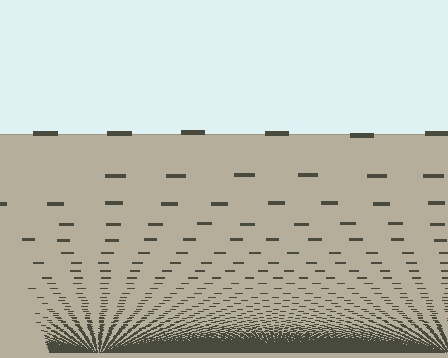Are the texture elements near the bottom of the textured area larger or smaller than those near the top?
Smaller. The gradient is inverted — elements near the bottom are smaller and denser.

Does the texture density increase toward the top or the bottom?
Density increases toward the bottom.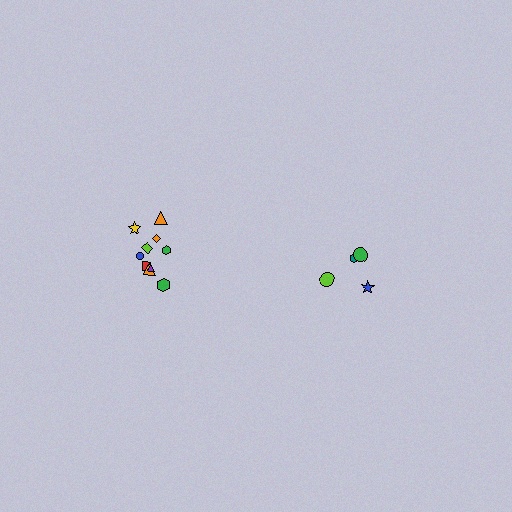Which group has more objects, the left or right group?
The left group.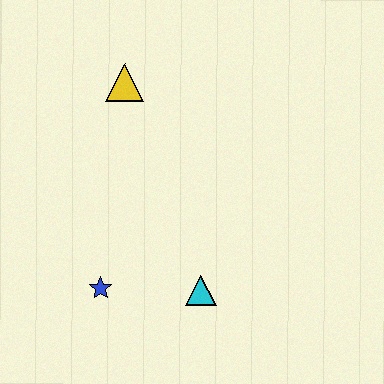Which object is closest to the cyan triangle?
The blue star is closest to the cyan triangle.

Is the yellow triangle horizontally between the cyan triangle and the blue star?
Yes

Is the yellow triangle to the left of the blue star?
No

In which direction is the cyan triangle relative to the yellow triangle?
The cyan triangle is below the yellow triangle.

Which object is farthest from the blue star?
The yellow triangle is farthest from the blue star.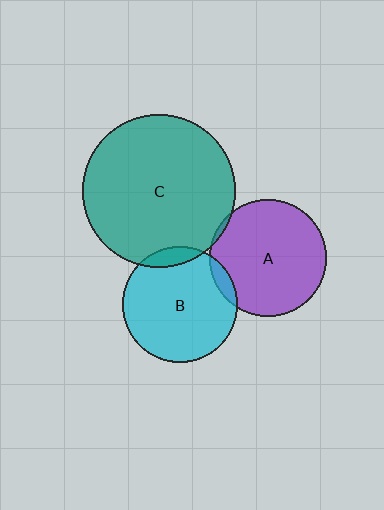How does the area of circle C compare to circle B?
Approximately 1.7 times.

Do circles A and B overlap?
Yes.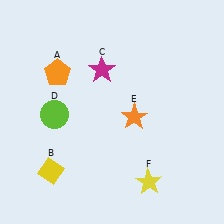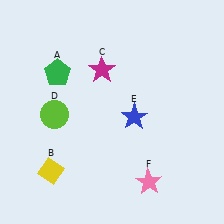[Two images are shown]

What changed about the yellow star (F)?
In Image 1, F is yellow. In Image 2, it changed to pink.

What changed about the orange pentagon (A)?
In Image 1, A is orange. In Image 2, it changed to green.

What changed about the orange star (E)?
In Image 1, E is orange. In Image 2, it changed to blue.